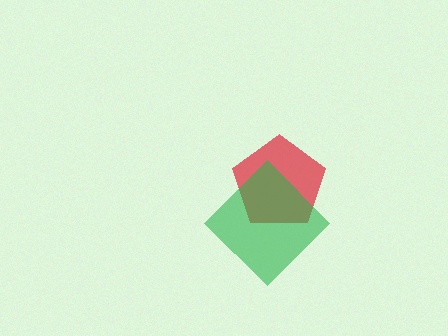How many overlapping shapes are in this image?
There are 2 overlapping shapes in the image.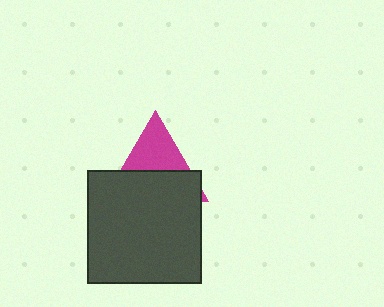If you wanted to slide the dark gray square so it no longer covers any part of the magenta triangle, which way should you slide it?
Slide it down — that is the most direct way to separate the two shapes.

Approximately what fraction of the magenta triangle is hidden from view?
Roughly 57% of the magenta triangle is hidden behind the dark gray square.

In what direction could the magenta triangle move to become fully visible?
The magenta triangle could move up. That would shift it out from behind the dark gray square entirely.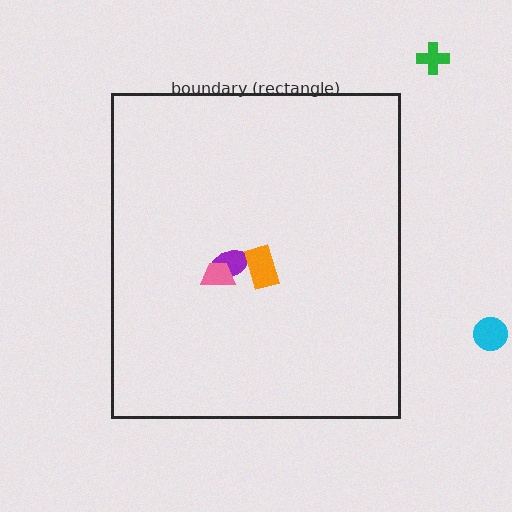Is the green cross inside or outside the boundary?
Outside.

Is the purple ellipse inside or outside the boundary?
Inside.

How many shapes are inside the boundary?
3 inside, 2 outside.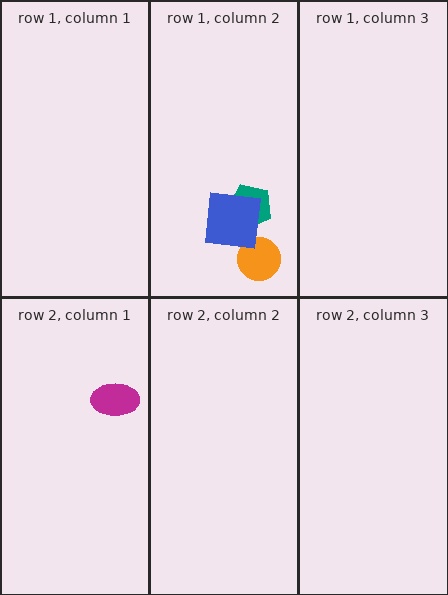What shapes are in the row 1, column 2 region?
The orange circle, the teal pentagon, the blue square.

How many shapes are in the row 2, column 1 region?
1.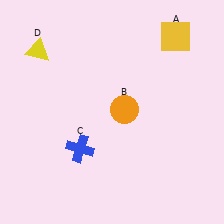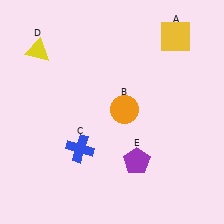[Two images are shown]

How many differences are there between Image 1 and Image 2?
There is 1 difference between the two images.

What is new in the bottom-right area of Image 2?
A purple pentagon (E) was added in the bottom-right area of Image 2.